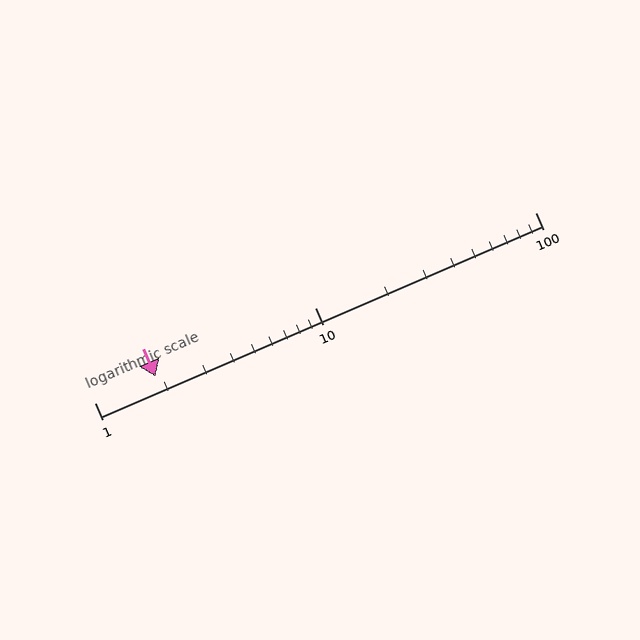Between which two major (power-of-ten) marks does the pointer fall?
The pointer is between 1 and 10.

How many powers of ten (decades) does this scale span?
The scale spans 2 decades, from 1 to 100.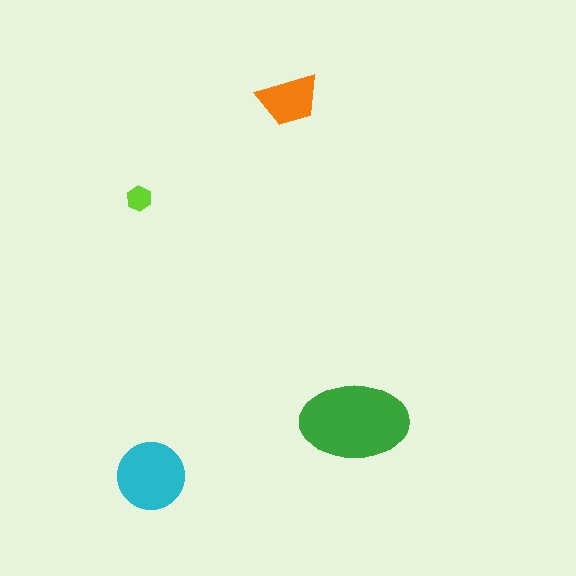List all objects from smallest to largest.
The lime hexagon, the orange trapezoid, the cyan circle, the green ellipse.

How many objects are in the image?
There are 4 objects in the image.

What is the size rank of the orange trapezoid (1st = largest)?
3rd.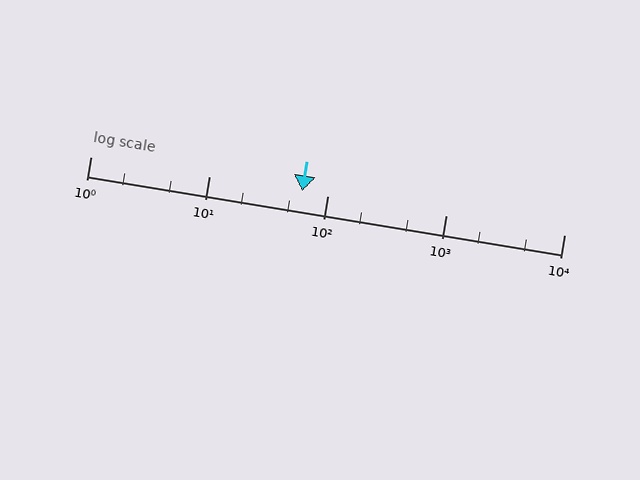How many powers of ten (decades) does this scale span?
The scale spans 4 decades, from 1 to 10000.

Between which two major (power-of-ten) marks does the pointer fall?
The pointer is between 10 and 100.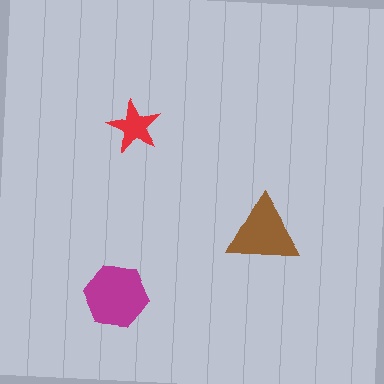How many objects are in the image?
There are 3 objects in the image.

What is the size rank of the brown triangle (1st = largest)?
2nd.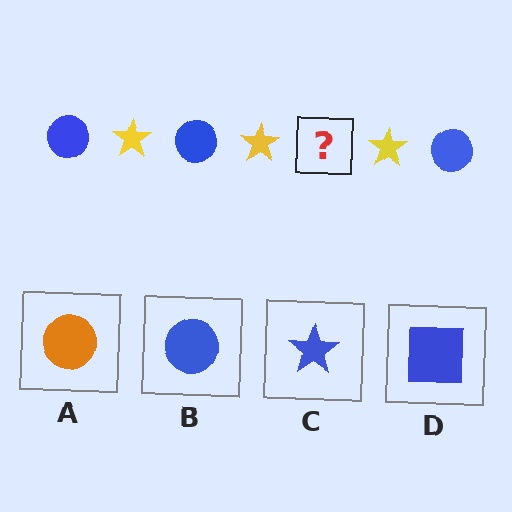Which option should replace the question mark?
Option B.